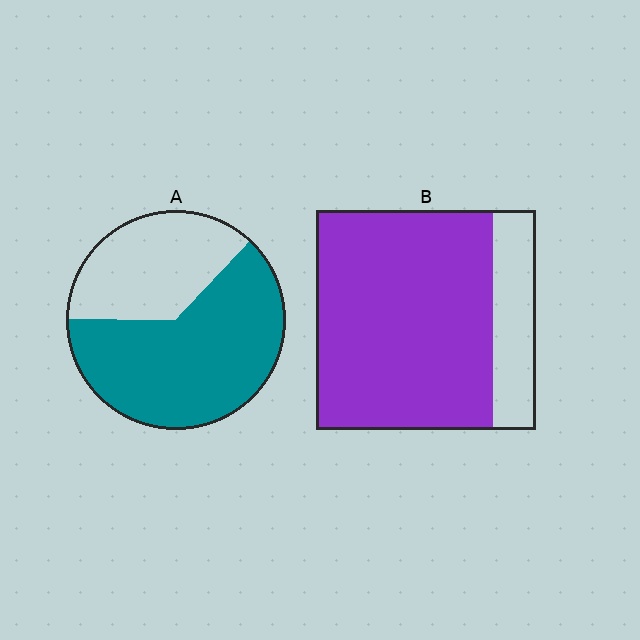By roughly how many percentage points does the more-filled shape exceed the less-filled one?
By roughly 15 percentage points (B over A).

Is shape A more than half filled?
Yes.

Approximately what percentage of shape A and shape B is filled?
A is approximately 65% and B is approximately 80%.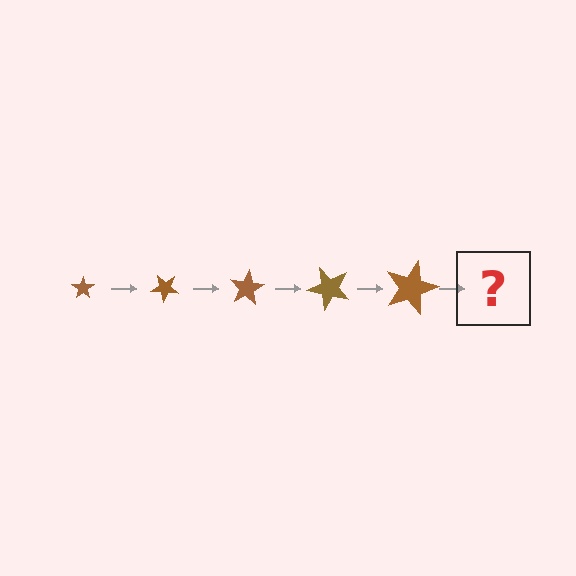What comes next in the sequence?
The next element should be a star, larger than the previous one and rotated 200 degrees from the start.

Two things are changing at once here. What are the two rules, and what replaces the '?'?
The two rules are that the star grows larger each step and it rotates 40 degrees each step. The '?' should be a star, larger than the previous one and rotated 200 degrees from the start.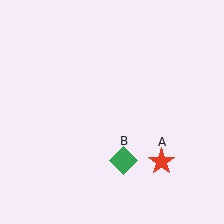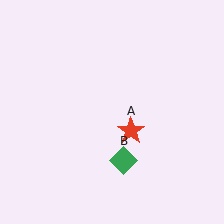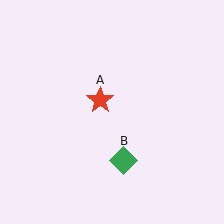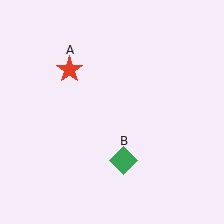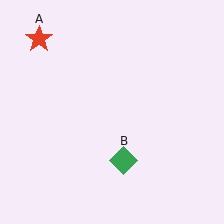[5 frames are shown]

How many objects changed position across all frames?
1 object changed position: red star (object A).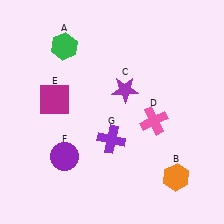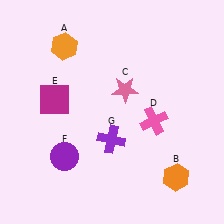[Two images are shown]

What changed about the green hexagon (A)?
In Image 1, A is green. In Image 2, it changed to orange.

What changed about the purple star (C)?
In Image 1, C is purple. In Image 2, it changed to pink.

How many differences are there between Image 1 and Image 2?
There are 2 differences between the two images.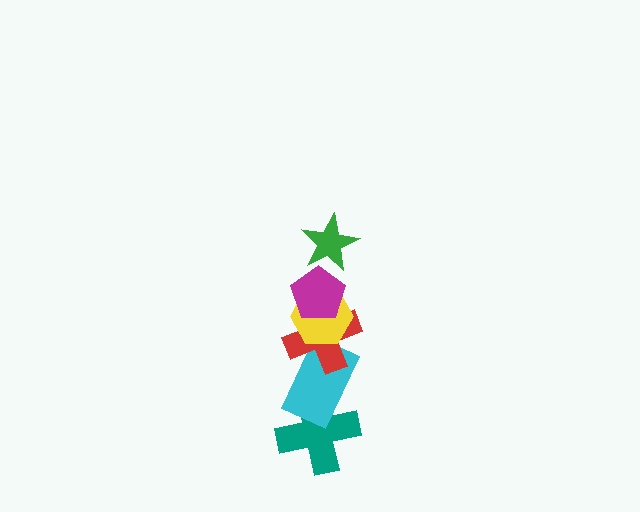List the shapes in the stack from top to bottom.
From top to bottom: the green star, the magenta pentagon, the yellow hexagon, the red cross, the cyan rectangle, the teal cross.